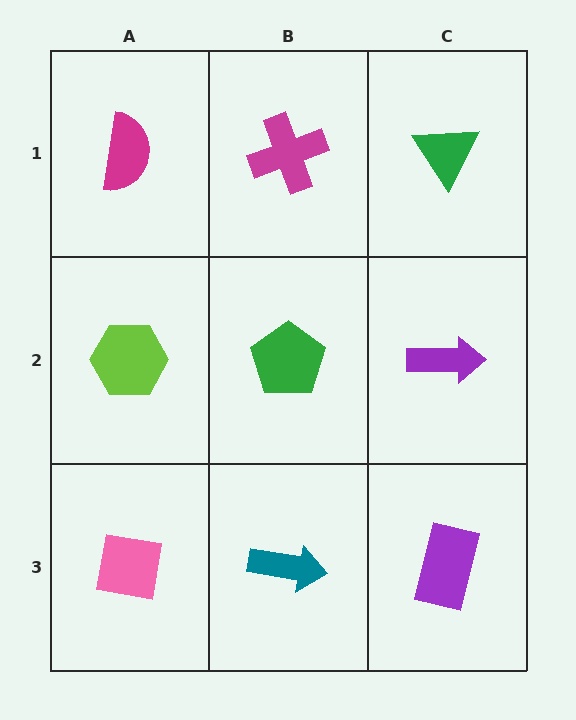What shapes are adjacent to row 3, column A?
A lime hexagon (row 2, column A), a teal arrow (row 3, column B).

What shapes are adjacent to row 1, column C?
A purple arrow (row 2, column C), a magenta cross (row 1, column B).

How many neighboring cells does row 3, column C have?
2.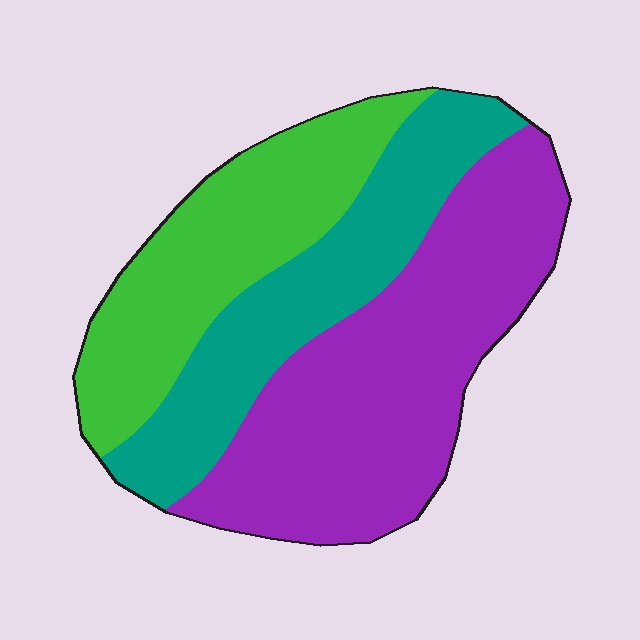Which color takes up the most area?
Purple, at roughly 45%.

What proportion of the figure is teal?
Teal takes up between a sixth and a third of the figure.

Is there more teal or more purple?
Purple.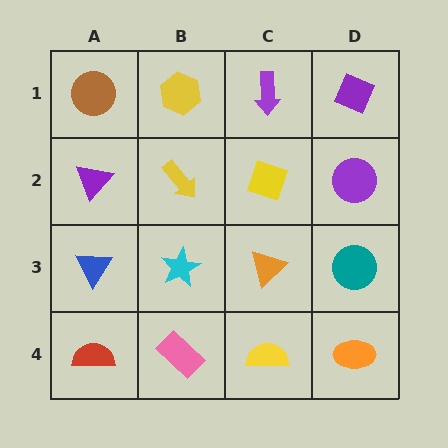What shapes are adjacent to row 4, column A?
A blue triangle (row 3, column A), a pink rectangle (row 4, column B).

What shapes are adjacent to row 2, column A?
A brown circle (row 1, column A), a blue triangle (row 3, column A), a yellow arrow (row 2, column B).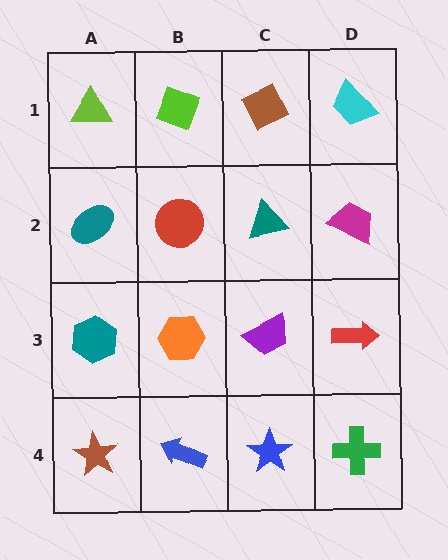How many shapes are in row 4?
4 shapes.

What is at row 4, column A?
A brown star.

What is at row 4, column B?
A blue arrow.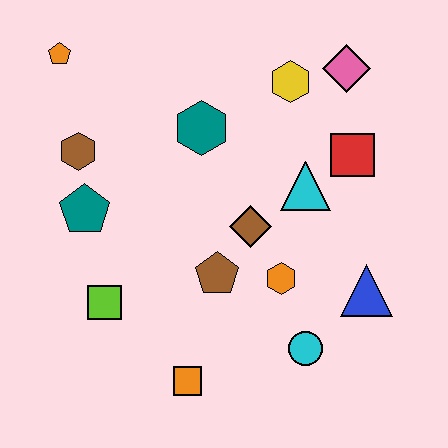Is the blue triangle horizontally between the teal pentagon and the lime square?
No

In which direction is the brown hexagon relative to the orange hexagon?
The brown hexagon is to the left of the orange hexagon.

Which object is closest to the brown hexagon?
The teal pentagon is closest to the brown hexagon.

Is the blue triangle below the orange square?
No